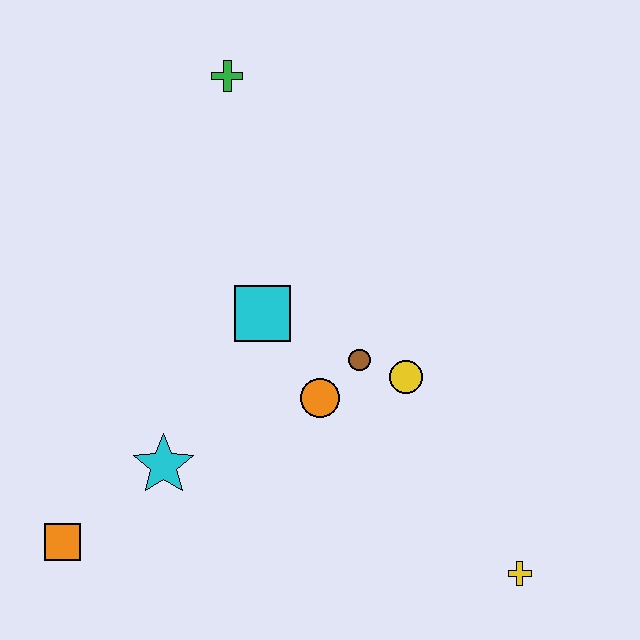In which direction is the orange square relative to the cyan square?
The orange square is below the cyan square.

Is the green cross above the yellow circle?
Yes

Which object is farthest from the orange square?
The green cross is farthest from the orange square.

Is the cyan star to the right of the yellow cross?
No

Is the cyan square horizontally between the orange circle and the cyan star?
Yes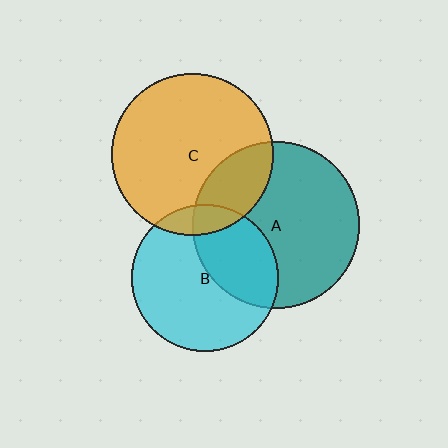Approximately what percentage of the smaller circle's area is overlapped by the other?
Approximately 35%.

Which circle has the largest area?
Circle A (teal).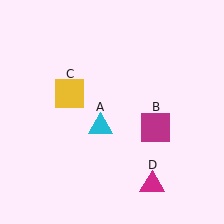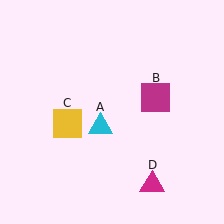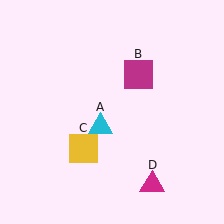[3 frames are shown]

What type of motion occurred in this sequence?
The magenta square (object B), yellow square (object C) rotated counterclockwise around the center of the scene.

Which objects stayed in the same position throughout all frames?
Cyan triangle (object A) and magenta triangle (object D) remained stationary.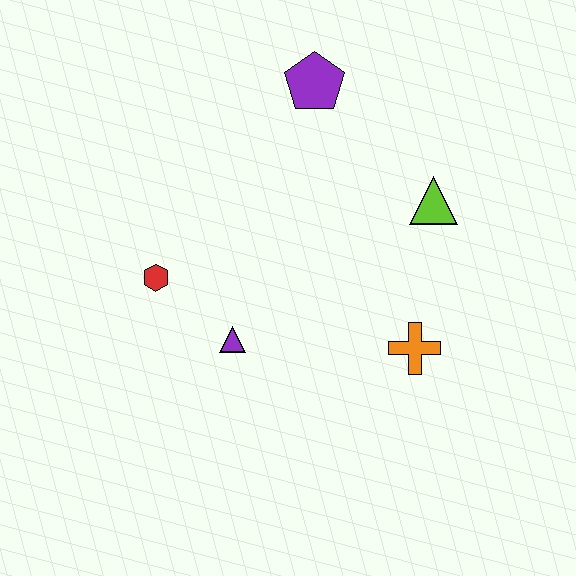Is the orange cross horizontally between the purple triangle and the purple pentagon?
No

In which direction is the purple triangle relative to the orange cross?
The purple triangle is to the left of the orange cross.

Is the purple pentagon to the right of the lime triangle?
No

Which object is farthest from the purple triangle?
The purple pentagon is farthest from the purple triangle.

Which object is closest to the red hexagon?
The purple triangle is closest to the red hexagon.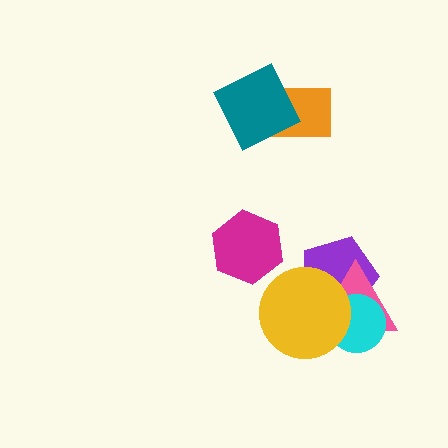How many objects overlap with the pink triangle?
3 objects overlap with the pink triangle.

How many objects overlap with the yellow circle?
3 objects overlap with the yellow circle.